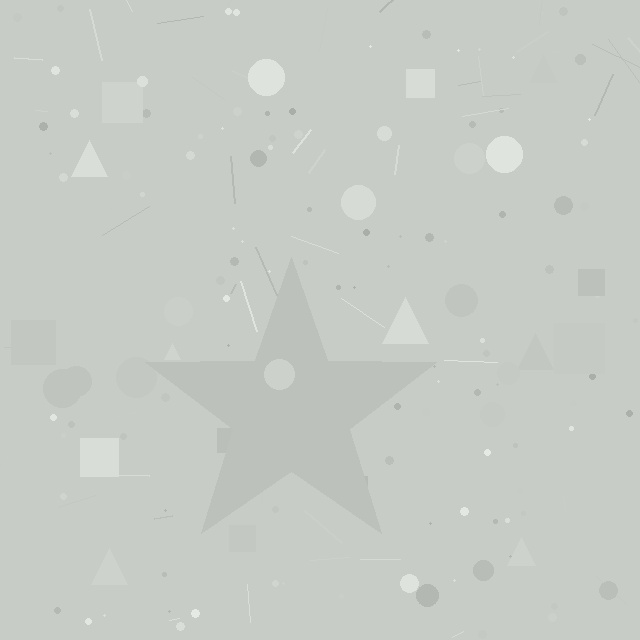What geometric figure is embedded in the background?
A star is embedded in the background.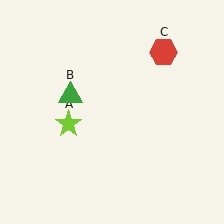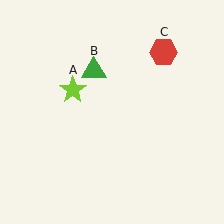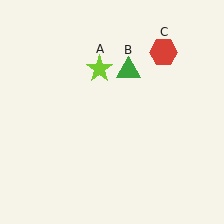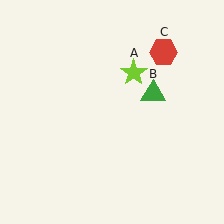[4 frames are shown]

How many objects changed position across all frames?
2 objects changed position: lime star (object A), green triangle (object B).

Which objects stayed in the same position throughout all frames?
Red hexagon (object C) remained stationary.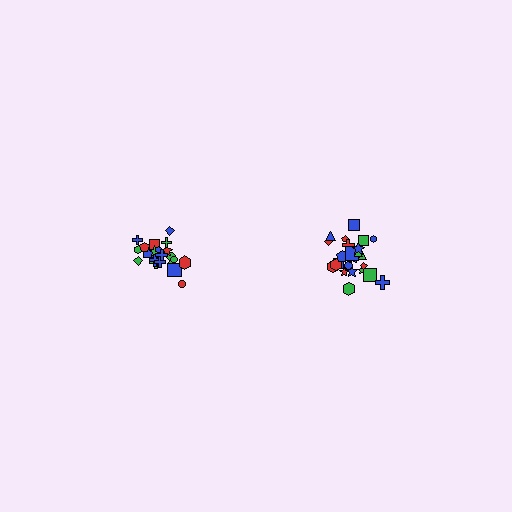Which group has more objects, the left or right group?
The right group.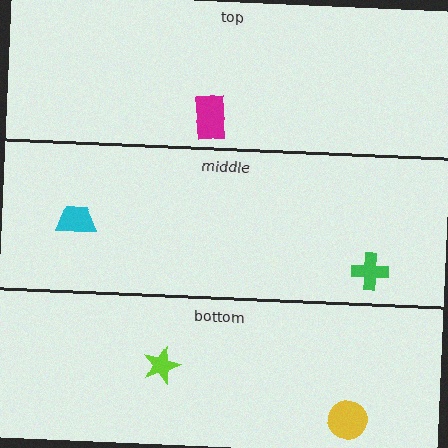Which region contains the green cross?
The middle region.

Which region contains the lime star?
The bottom region.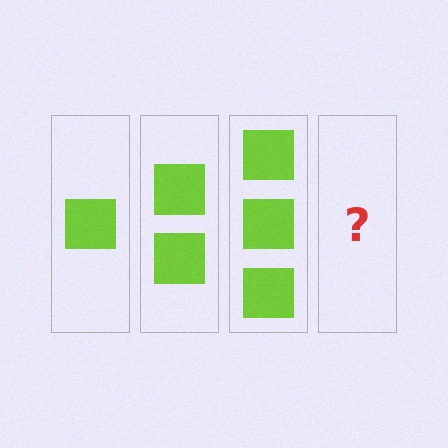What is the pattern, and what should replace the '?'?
The pattern is that each step adds one more square. The '?' should be 4 squares.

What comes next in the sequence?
The next element should be 4 squares.